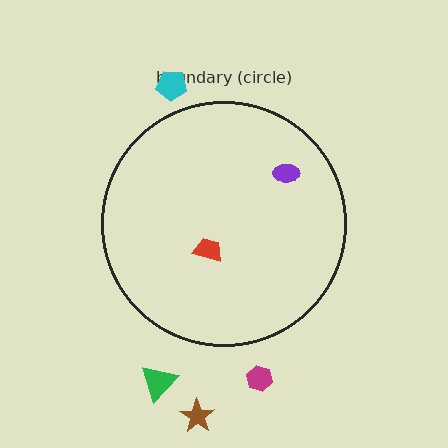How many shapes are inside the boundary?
2 inside, 4 outside.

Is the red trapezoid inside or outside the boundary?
Inside.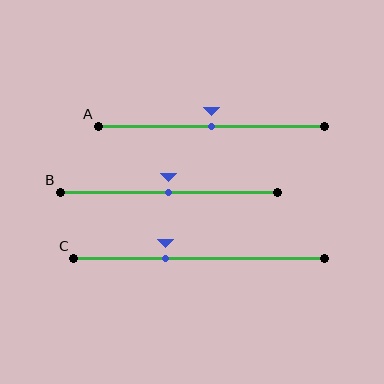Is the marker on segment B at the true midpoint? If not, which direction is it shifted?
Yes, the marker on segment B is at the true midpoint.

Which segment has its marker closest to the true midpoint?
Segment A has its marker closest to the true midpoint.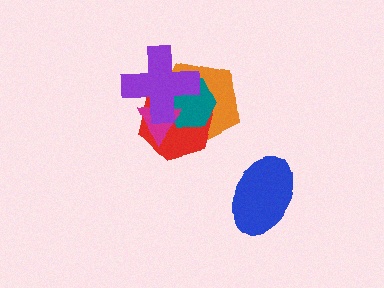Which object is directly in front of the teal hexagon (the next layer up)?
The magenta triangle is directly in front of the teal hexagon.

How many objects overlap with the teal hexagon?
4 objects overlap with the teal hexagon.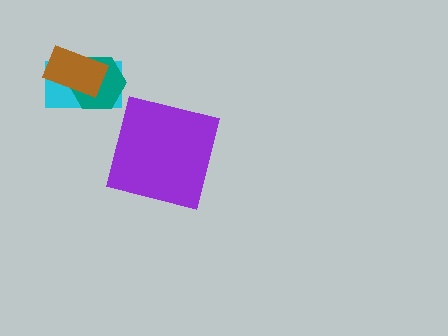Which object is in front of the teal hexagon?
The brown rectangle is in front of the teal hexagon.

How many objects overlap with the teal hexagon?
2 objects overlap with the teal hexagon.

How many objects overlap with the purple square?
0 objects overlap with the purple square.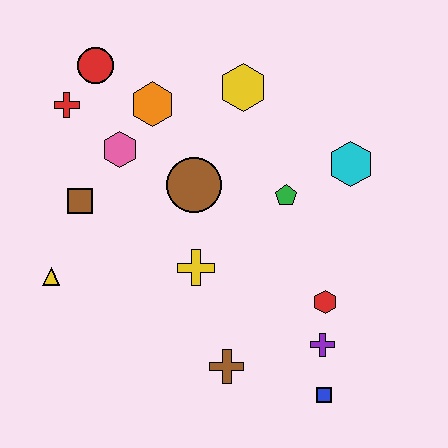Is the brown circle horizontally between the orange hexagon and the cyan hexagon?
Yes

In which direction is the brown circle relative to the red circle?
The brown circle is below the red circle.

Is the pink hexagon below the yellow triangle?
No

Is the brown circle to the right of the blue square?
No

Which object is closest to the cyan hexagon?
The green pentagon is closest to the cyan hexagon.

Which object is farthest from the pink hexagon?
The blue square is farthest from the pink hexagon.